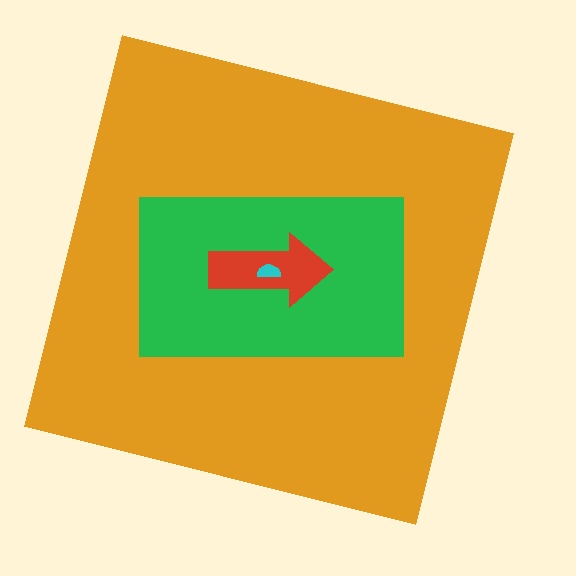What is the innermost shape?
The cyan semicircle.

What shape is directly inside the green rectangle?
The red arrow.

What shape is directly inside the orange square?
The green rectangle.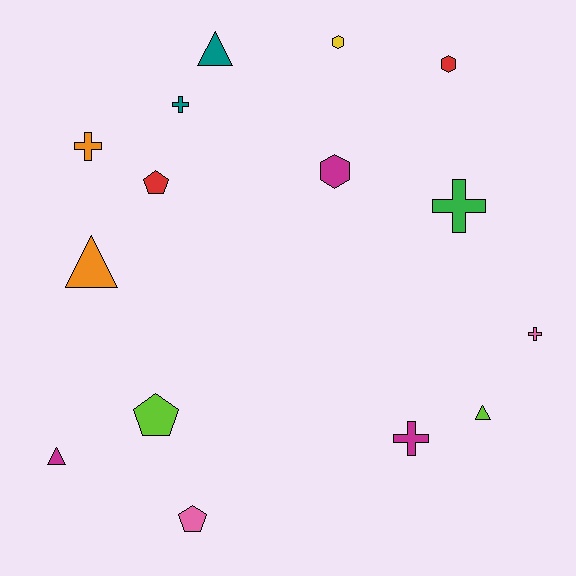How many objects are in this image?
There are 15 objects.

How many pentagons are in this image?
There are 3 pentagons.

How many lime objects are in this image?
There are 2 lime objects.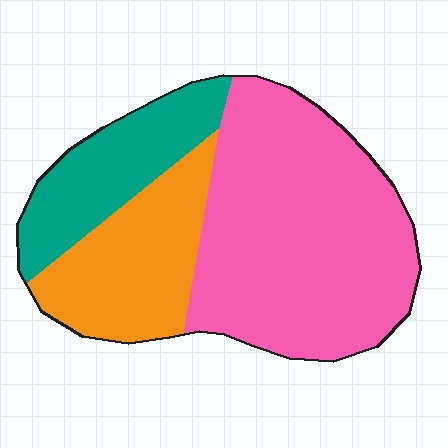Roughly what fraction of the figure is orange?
Orange takes up between a sixth and a third of the figure.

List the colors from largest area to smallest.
From largest to smallest: pink, orange, teal.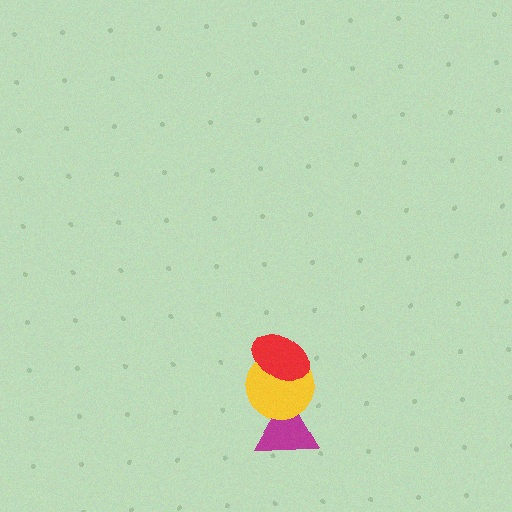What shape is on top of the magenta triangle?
The yellow circle is on top of the magenta triangle.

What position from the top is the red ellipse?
The red ellipse is 1st from the top.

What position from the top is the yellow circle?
The yellow circle is 2nd from the top.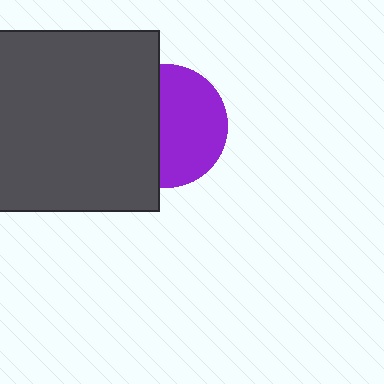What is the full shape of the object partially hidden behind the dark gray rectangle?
The partially hidden object is a purple circle.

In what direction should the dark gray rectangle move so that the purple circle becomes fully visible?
The dark gray rectangle should move left. That is the shortest direction to clear the overlap and leave the purple circle fully visible.